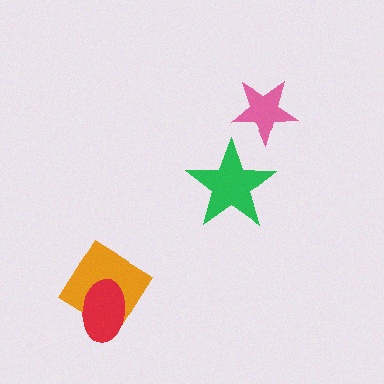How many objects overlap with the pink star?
0 objects overlap with the pink star.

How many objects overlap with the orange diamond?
1 object overlaps with the orange diamond.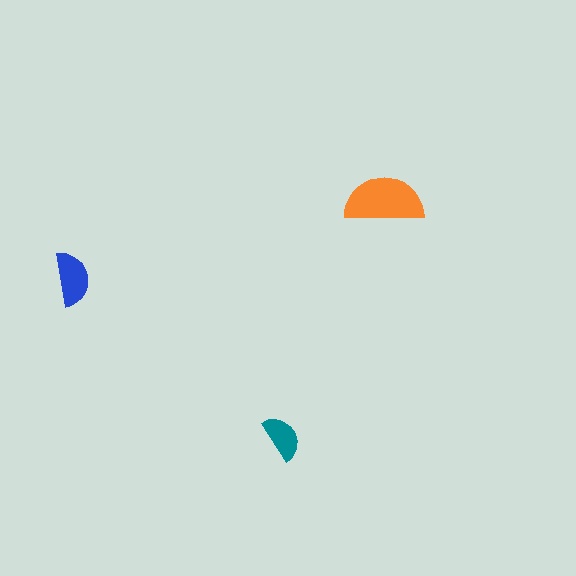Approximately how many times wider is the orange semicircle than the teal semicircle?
About 1.5 times wider.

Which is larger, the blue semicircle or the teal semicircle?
The blue one.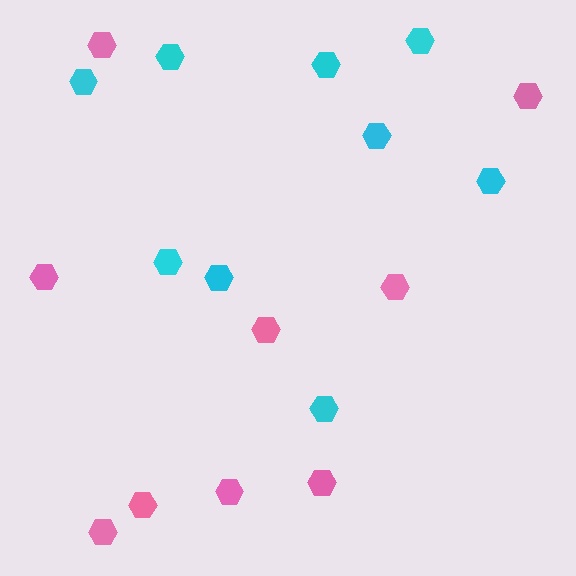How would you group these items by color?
There are 2 groups: one group of cyan hexagons (9) and one group of pink hexagons (9).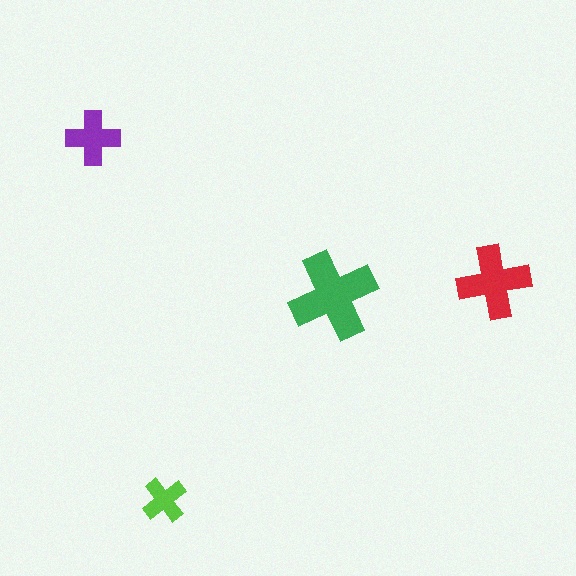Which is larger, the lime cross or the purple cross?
The purple one.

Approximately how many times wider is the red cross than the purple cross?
About 1.5 times wider.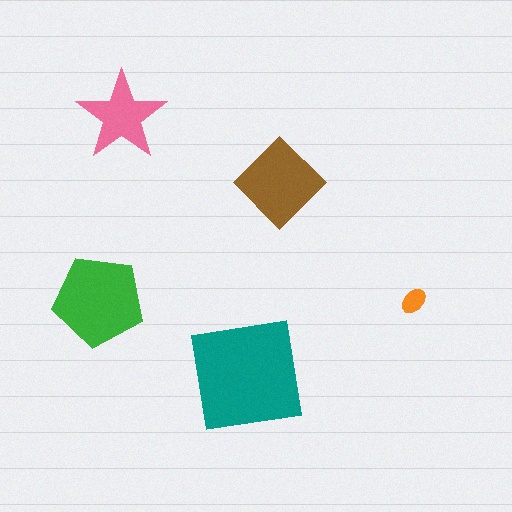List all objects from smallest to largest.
The orange ellipse, the pink star, the brown diamond, the green pentagon, the teal square.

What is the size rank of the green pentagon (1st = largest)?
2nd.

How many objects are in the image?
There are 5 objects in the image.